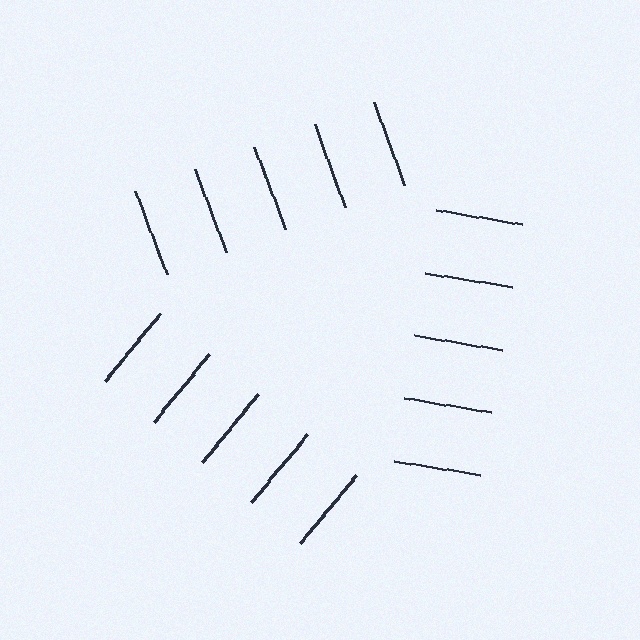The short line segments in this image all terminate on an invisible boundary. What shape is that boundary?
An illusory triangle — the line segments terminate on its edges but no continuous stroke is drawn.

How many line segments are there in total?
15 — 5 along each of the 3 edges.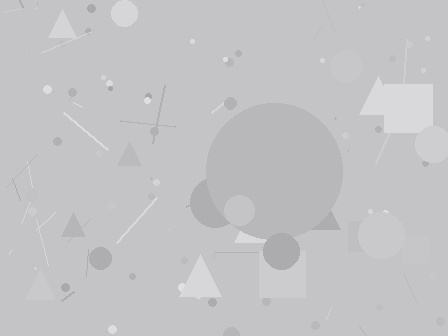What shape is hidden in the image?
A circle is hidden in the image.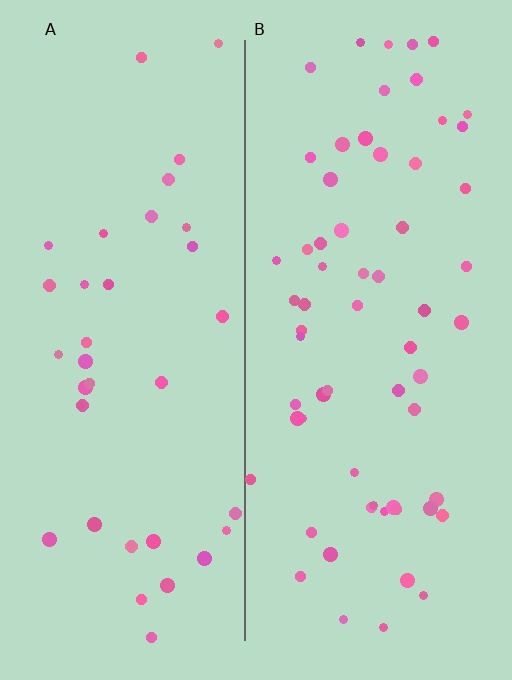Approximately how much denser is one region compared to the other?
Approximately 1.7× — region B over region A.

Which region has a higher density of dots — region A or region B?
B (the right).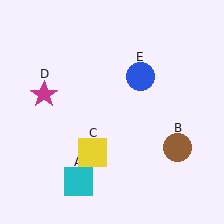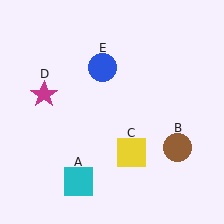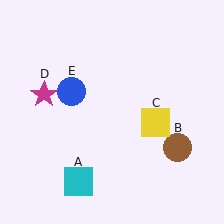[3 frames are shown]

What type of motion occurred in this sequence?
The yellow square (object C), blue circle (object E) rotated counterclockwise around the center of the scene.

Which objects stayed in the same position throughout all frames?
Cyan square (object A) and brown circle (object B) and magenta star (object D) remained stationary.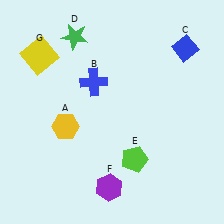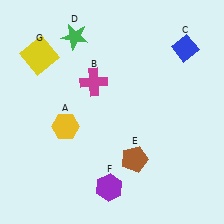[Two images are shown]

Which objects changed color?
B changed from blue to magenta. E changed from lime to brown.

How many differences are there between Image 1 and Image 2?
There are 2 differences between the two images.